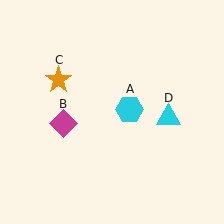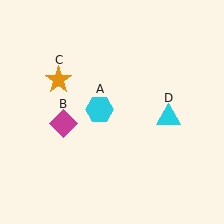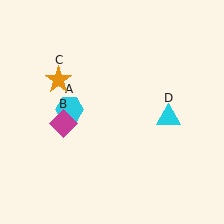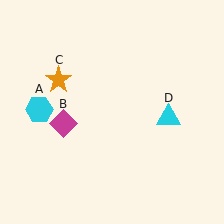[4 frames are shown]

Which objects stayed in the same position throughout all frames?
Magenta diamond (object B) and orange star (object C) and cyan triangle (object D) remained stationary.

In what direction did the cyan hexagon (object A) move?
The cyan hexagon (object A) moved left.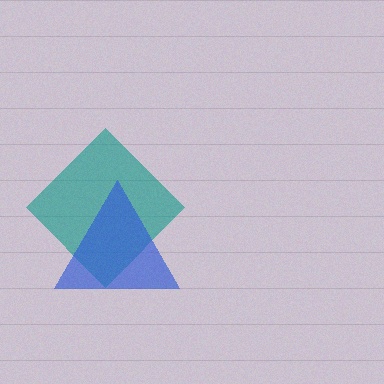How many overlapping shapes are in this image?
There are 2 overlapping shapes in the image.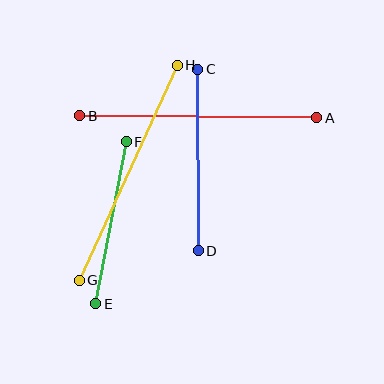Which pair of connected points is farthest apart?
Points A and B are farthest apart.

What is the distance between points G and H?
The distance is approximately 236 pixels.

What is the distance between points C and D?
The distance is approximately 181 pixels.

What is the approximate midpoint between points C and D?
The midpoint is at approximately (198, 160) pixels.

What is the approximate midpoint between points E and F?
The midpoint is at approximately (111, 223) pixels.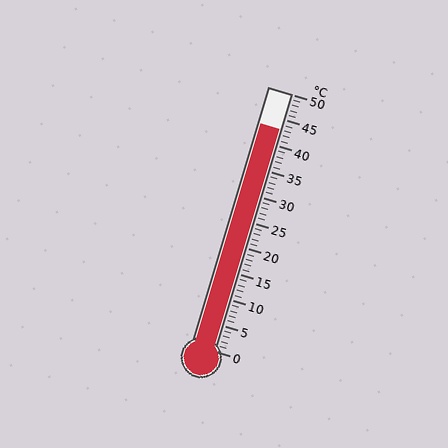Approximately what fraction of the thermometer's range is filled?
The thermometer is filled to approximately 85% of its range.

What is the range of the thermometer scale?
The thermometer scale ranges from 0°C to 50°C.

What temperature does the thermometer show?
The thermometer shows approximately 43°C.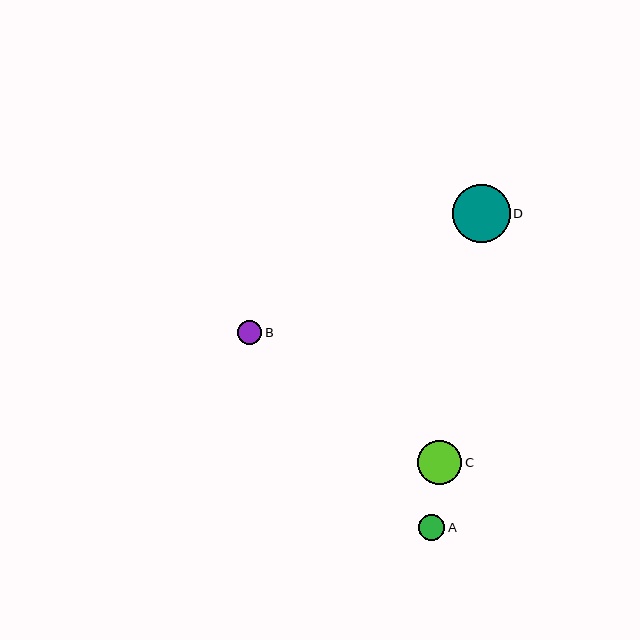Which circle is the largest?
Circle D is the largest with a size of approximately 58 pixels.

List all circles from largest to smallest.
From largest to smallest: D, C, A, B.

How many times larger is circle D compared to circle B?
Circle D is approximately 2.4 times the size of circle B.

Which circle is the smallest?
Circle B is the smallest with a size of approximately 24 pixels.